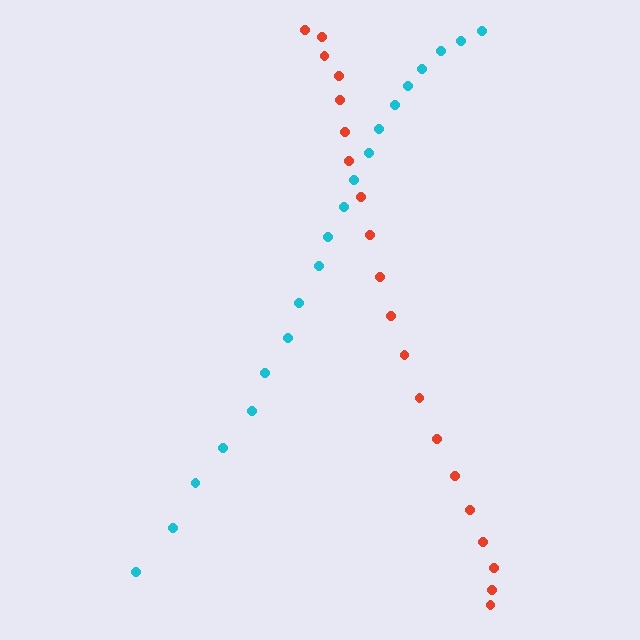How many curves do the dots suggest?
There are 2 distinct paths.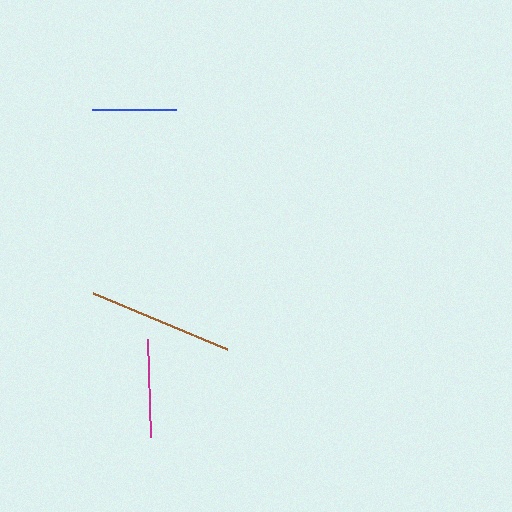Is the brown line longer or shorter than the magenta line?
The brown line is longer than the magenta line.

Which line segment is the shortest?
The blue line is the shortest at approximately 83 pixels.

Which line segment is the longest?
The brown line is the longest at approximately 145 pixels.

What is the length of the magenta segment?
The magenta segment is approximately 98 pixels long.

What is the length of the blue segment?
The blue segment is approximately 83 pixels long.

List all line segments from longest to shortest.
From longest to shortest: brown, magenta, blue.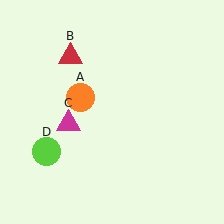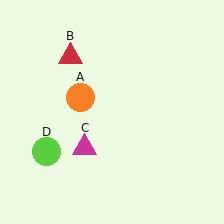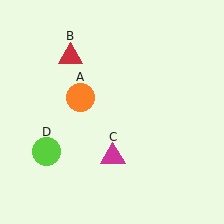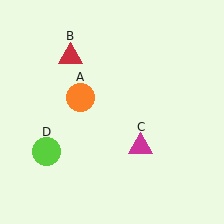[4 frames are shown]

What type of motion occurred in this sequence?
The magenta triangle (object C) rotated counterclockwise around the center of the scene.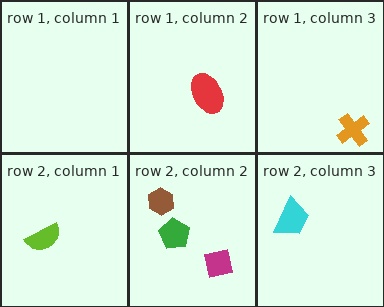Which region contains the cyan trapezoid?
The row 2, column 3 region.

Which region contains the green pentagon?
The row 2, column 2 region.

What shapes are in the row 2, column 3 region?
The cyan trapezoid.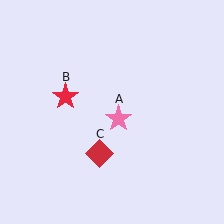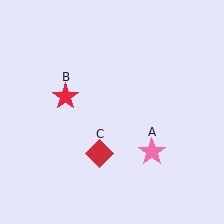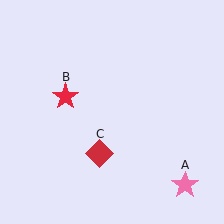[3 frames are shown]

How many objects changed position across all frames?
1 object changed position: pink star (object A).